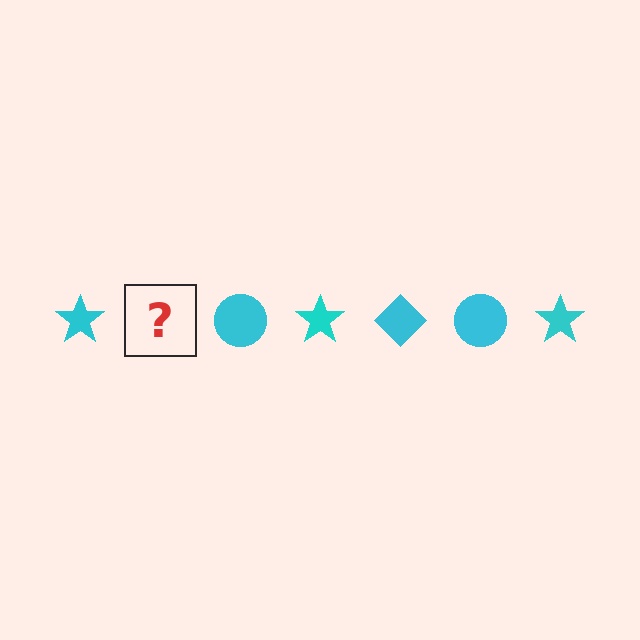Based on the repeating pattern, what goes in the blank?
The blank should be a cyan diamond.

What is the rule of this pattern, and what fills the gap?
The rule is that the pattern cycles through star, diamond, circle shapes in cyan. The gap should be filled with a cyan diamond.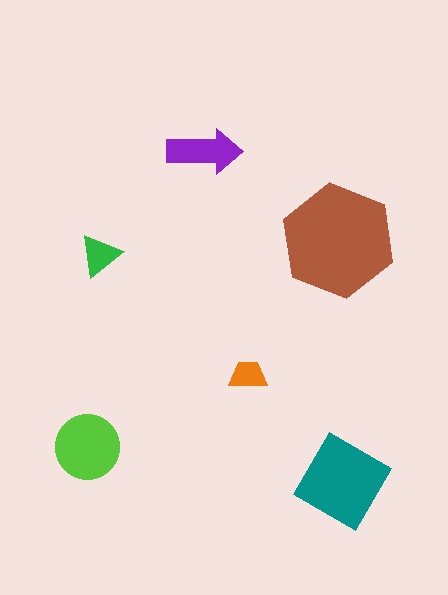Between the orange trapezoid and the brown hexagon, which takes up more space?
The brown hexagon.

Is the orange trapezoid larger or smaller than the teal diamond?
Smaller.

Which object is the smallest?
The orange trapezoid.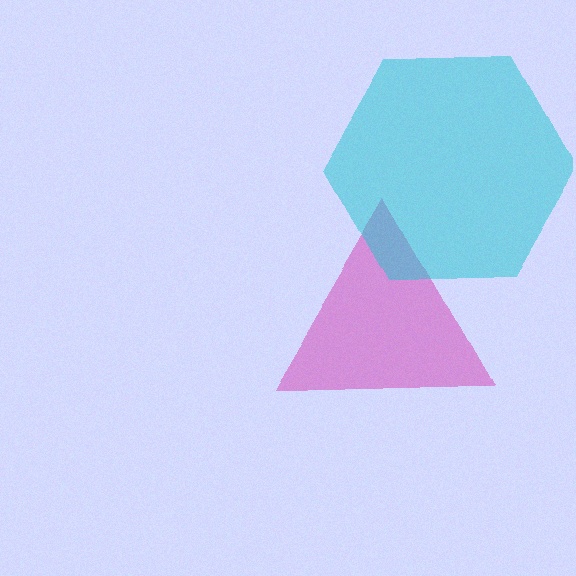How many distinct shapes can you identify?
There are 2 distinct shapes: a magenta triangle, a cyan hexagon.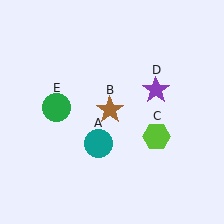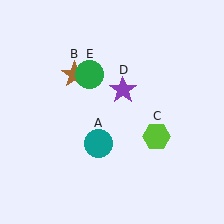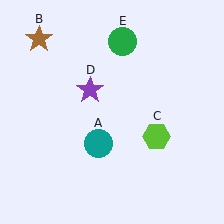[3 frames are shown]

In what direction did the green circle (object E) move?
The green circle (object E) moved up and to the right.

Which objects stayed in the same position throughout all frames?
Teal circle (object A) and lime hexagon (object C) remained stationary.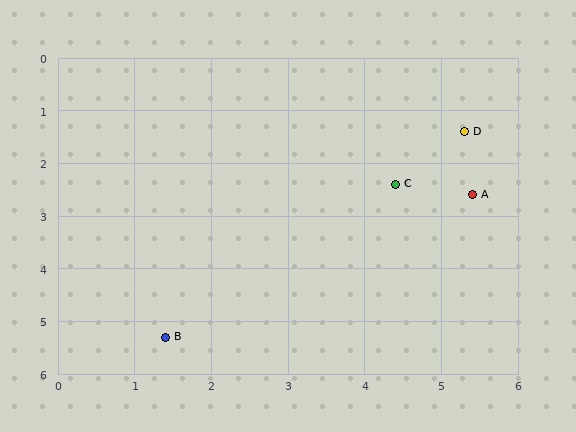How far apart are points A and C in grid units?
Points A and C are about 1.0 grid units apart.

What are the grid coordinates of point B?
Point B is at approximately (1.4, 5.3).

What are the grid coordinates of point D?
Point D is at approximately (5.3, 1.4).